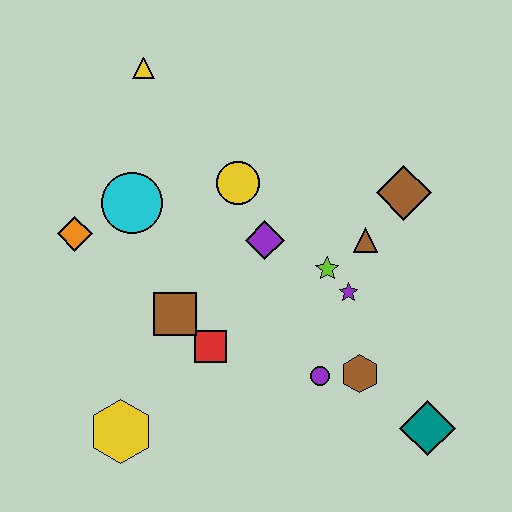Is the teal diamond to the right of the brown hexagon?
Yes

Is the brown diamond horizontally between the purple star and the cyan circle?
No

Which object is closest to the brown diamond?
The brown triangle is closest to the brown diamond.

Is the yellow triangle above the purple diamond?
Yes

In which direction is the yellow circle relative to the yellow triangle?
The yellow circle is below the yellow triangle.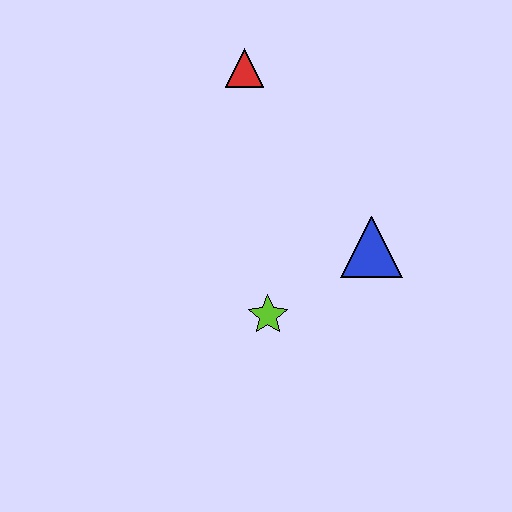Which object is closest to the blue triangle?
The lime star is closest to the blue triangle.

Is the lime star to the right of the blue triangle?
No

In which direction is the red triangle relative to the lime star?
The red triangle is above the lime star.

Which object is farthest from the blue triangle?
The red triangle is farthest from the blue triangle.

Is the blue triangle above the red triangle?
No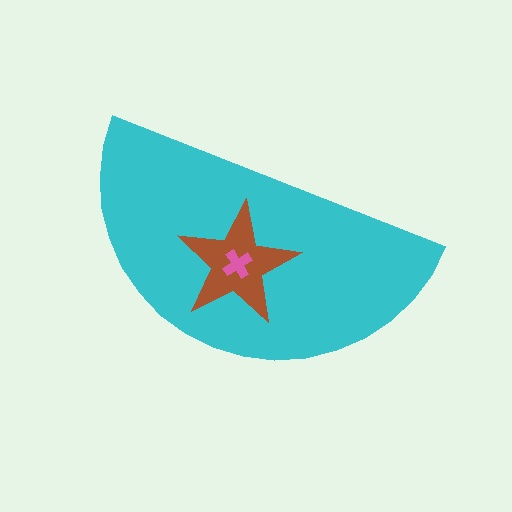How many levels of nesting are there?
3.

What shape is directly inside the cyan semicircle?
The brown star.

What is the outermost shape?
The cyan semicircle.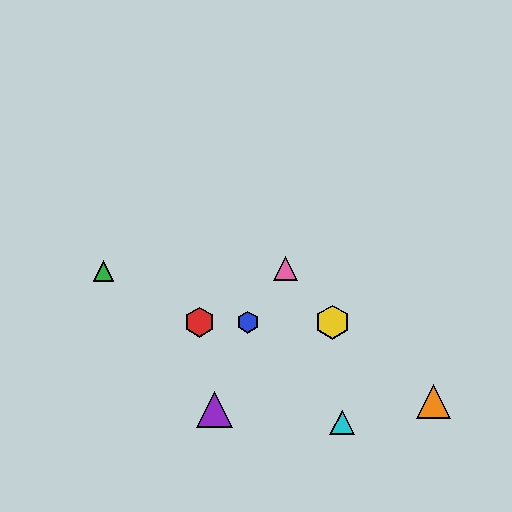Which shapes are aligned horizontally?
The red hexagon, the blue hexagon, the yellow hexagon are aligned horizontally.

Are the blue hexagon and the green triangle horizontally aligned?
No, the blue hexagon is at y≈322 and the green triangle is at y≈271.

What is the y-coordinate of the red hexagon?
The red hexagon is at y≈322.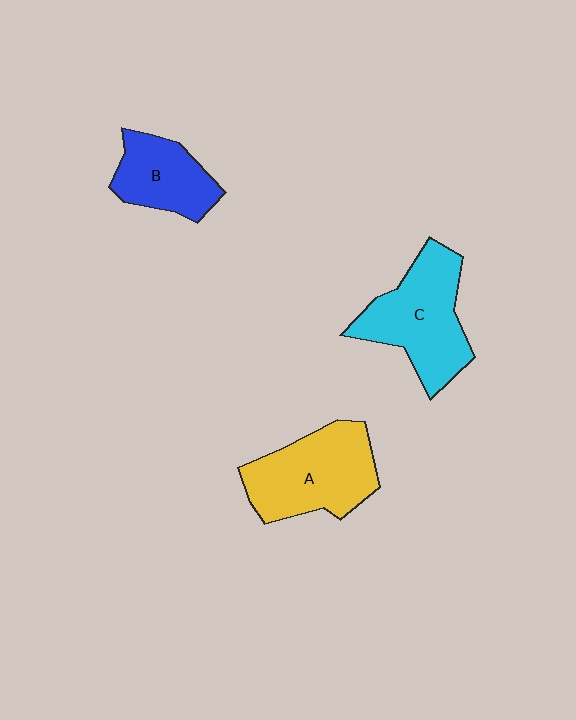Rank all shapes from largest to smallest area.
From largest to smallest: C (cyan), A (yellow), B (blue).